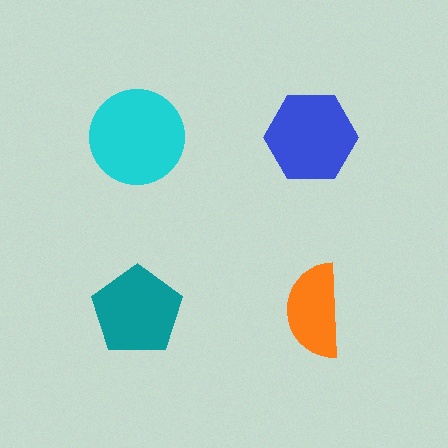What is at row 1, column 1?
A cyan circle.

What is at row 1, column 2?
A blue hexagon.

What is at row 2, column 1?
A teal pentagon.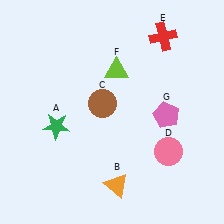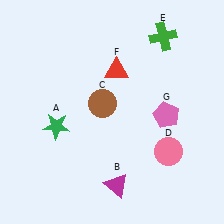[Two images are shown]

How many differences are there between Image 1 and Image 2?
There are 3 differences between the two images.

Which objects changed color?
B changed from orange to magenta. E changed from red to green. F changed from lime to red.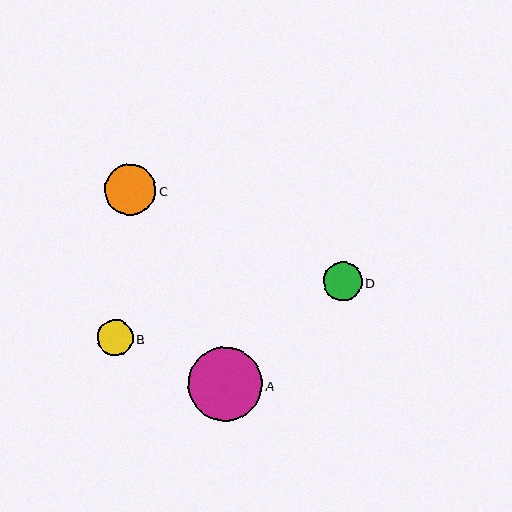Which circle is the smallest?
Circle B is the smallest with a size of approximately 36 pixels.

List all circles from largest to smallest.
From largest to smallest: A, C, D, B.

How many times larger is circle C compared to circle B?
Circle C is approximately 1.4 times the size of circle B.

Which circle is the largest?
Circle A is the largest with a size of approximately 75 pixels.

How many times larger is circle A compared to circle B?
Circle A is approximately 2.1 times the size of circle B.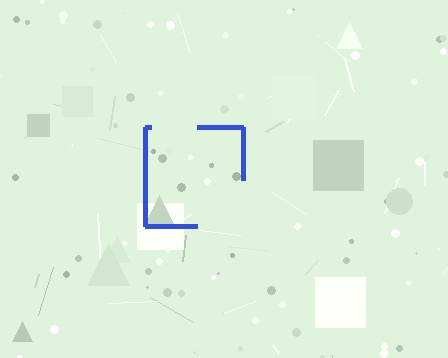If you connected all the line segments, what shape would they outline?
They would outline a square.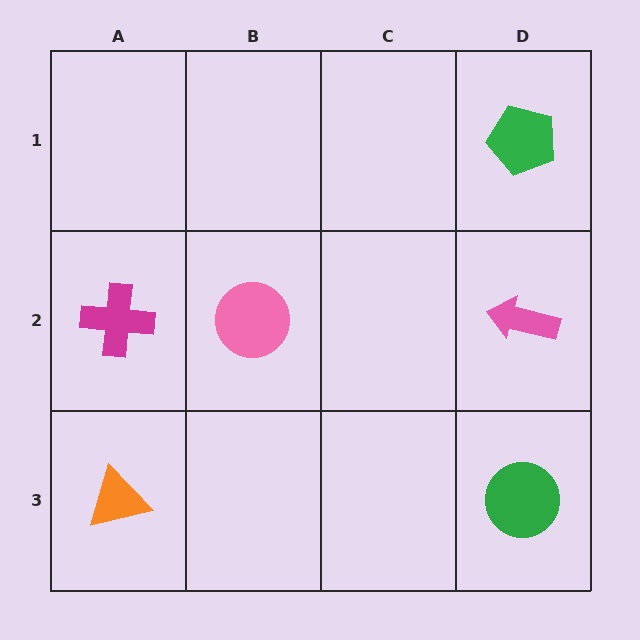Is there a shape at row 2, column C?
No, that cell is empty.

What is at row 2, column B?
A pink circle.